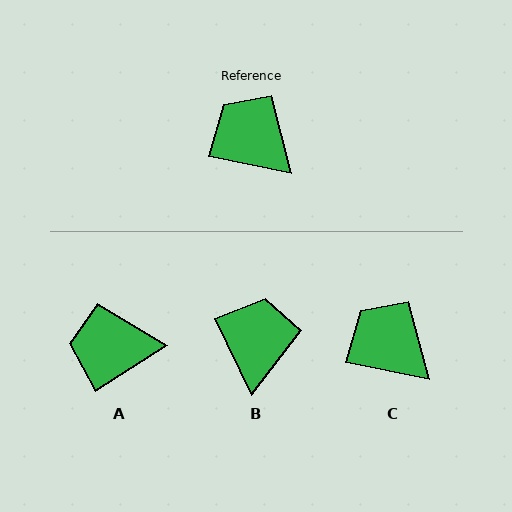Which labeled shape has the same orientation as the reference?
C.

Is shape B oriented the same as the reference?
No, it is off by about 52 degrees.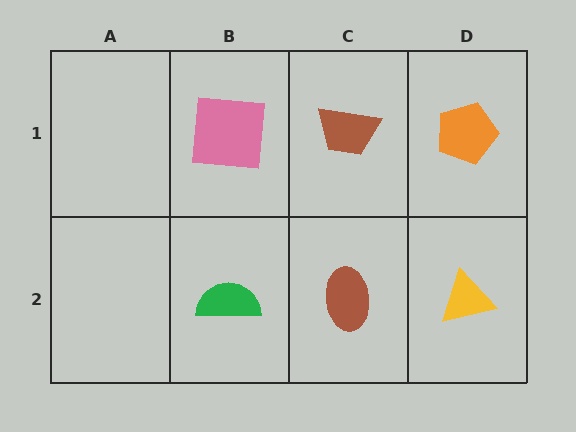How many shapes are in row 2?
3 shapes.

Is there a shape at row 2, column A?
No, that cell is empty.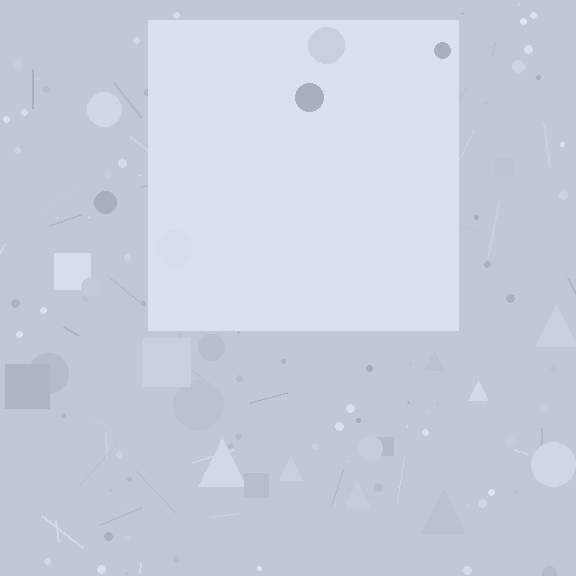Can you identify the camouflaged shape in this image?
The camouflaged shape is a square.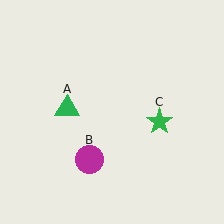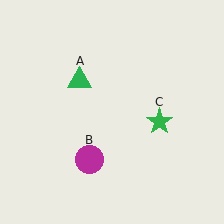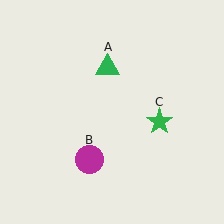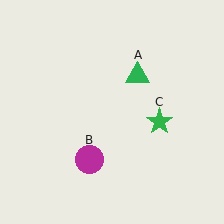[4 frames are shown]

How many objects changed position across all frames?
1 object changed position: green triangle (object A).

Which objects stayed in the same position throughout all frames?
Magenta circle (object B) and green star (object C) remained stationary.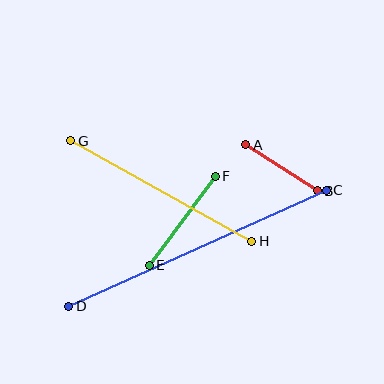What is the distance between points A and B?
The distance is approximately 85 pixels.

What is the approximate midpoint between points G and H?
The midpoint is at approximately (161, 191) pixels.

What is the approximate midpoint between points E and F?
The midpoint is at approximately (182, 221) pixels.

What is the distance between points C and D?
The distance is approximately 283 pixels.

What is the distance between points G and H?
The distance is approximately 207 pixels.